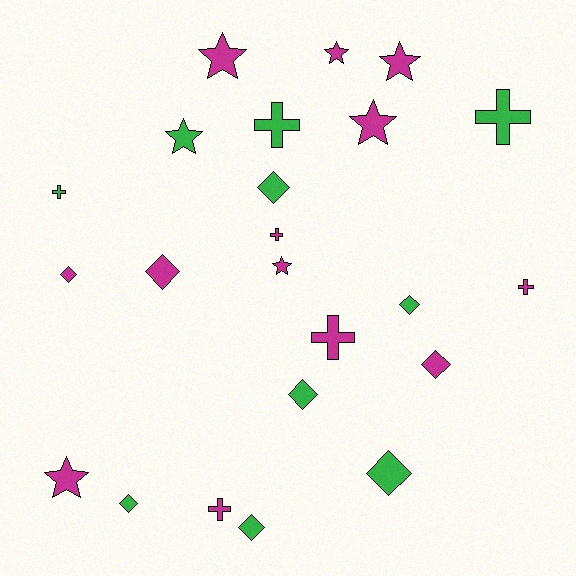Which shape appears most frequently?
Diamond, with 9 objects.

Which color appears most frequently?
Magenta, with 13 objects.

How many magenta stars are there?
There are 6 magenta stars.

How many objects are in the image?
There are 23 objects.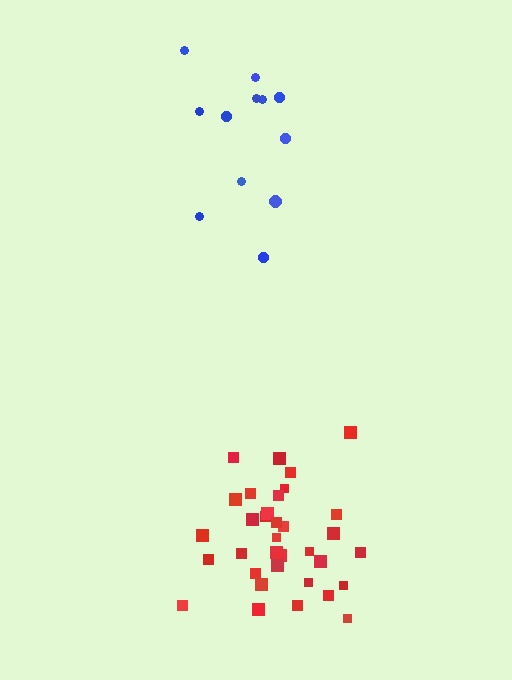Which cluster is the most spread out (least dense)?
Blue.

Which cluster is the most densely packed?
Red.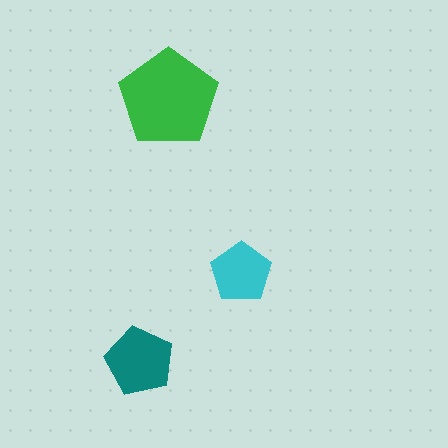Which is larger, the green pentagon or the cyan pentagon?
The green one.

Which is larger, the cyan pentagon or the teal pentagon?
The teal one.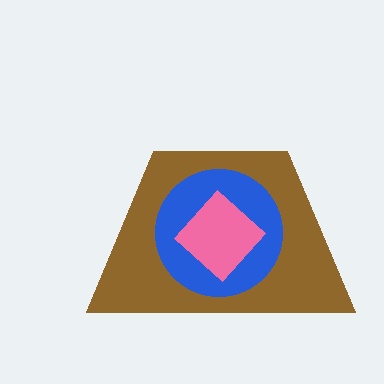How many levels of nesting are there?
3.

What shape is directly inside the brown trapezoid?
The blue circle.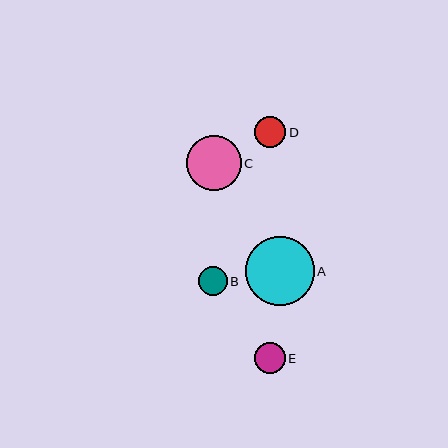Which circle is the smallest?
Circle B is the smallest with a size of approximately 29 pixels.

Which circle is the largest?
Circle A is the largest with a size of approximately 69 pixels.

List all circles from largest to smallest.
From largest to smallest: A, C, D, E, B.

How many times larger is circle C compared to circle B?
Circle C is approximately 1.9 times the size of circle B.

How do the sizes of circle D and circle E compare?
Circle D and circle E are approximately the same size.